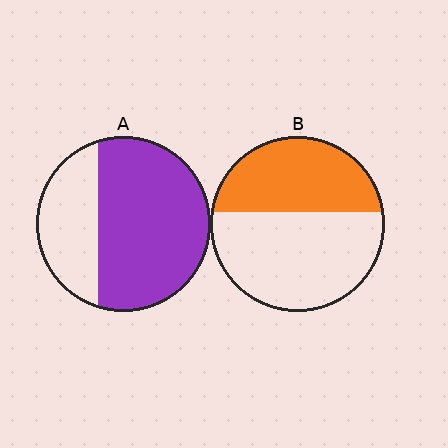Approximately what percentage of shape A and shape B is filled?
A is approximately 70% and B is approximately 40%.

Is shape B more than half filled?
No.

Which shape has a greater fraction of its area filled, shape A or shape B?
Shape A.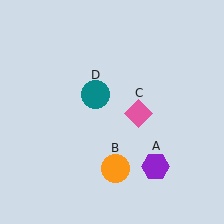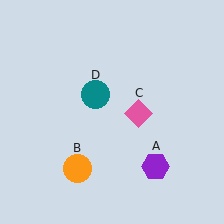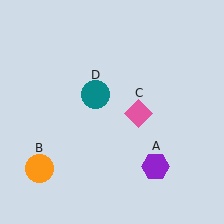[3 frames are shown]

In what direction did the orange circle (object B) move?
The orange circle (object B) moved left.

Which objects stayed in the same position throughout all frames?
Purple hexagon (object A) and pink diamond (object C) and teal circle (object D) remained stationary.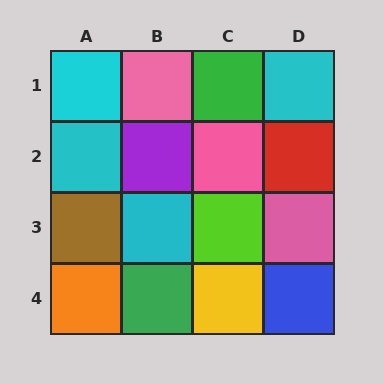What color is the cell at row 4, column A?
Orange.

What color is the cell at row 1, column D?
Cyan.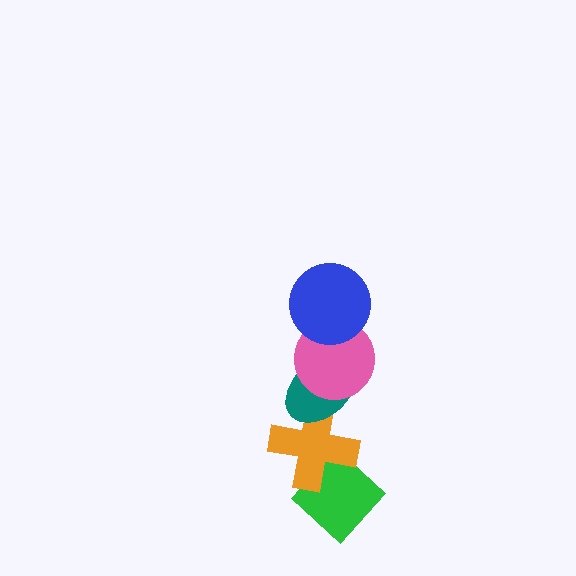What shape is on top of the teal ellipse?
The pink circle is on top of the teal ellipse.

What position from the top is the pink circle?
The pink circle is 2nd from the top.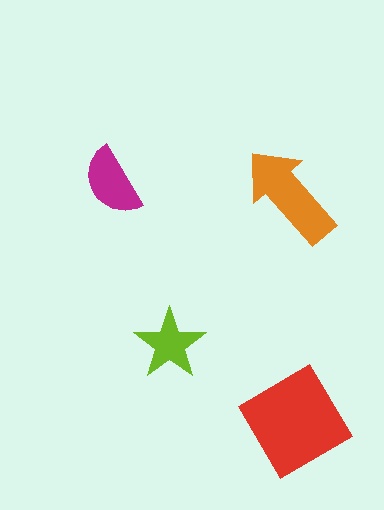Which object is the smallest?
The lime star.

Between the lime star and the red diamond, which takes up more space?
The red diamond.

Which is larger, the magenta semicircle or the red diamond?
The red diamond.